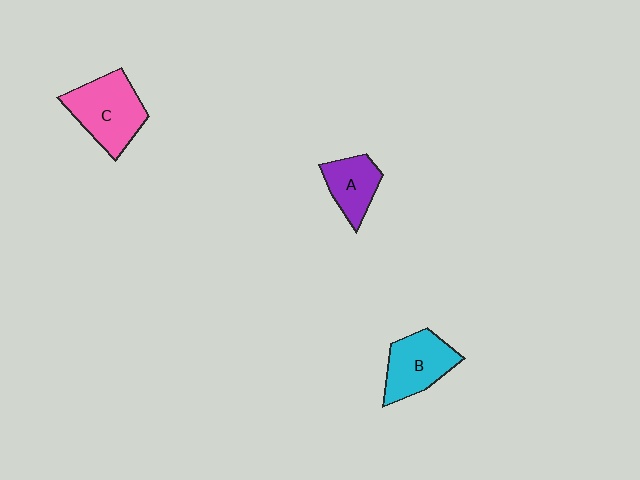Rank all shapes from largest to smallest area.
From largest to smallest: C (pink), B (cyan), A (purple).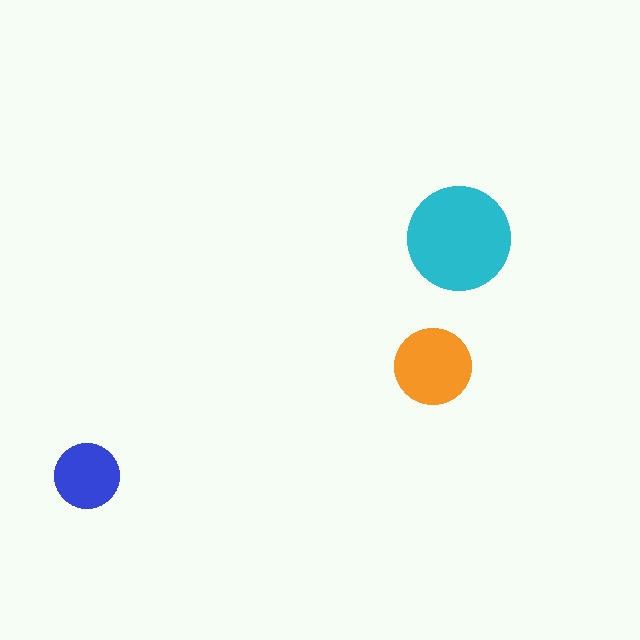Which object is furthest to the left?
The blue circle is leftmost.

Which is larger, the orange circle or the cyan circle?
The cyan one.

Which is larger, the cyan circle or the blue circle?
The cyan one.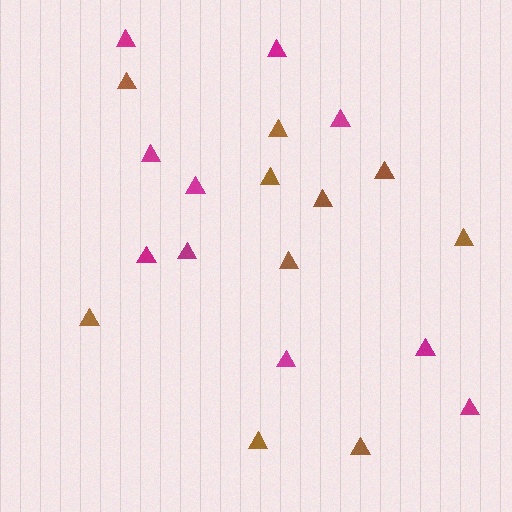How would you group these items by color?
There are 2 groups: one group of magenta triangles (10) and one group of brown triangles (10).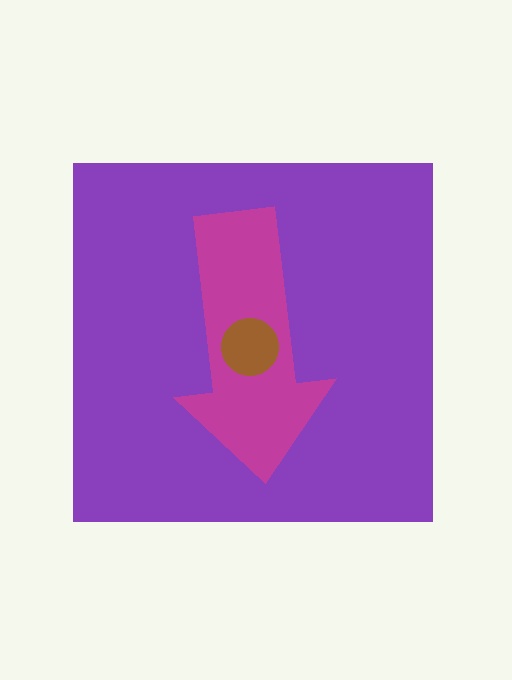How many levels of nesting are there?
3.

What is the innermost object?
The brown circle.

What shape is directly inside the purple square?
The magenta arrow.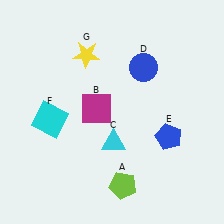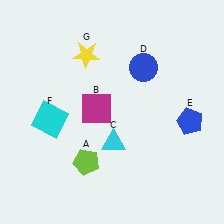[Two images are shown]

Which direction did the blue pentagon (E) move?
The blue pentagon (E) moved right.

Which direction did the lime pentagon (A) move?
The lime pentagon (A) moved left.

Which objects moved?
The objects that moved are: the lime pentagon (A), the blue pentagon (E).